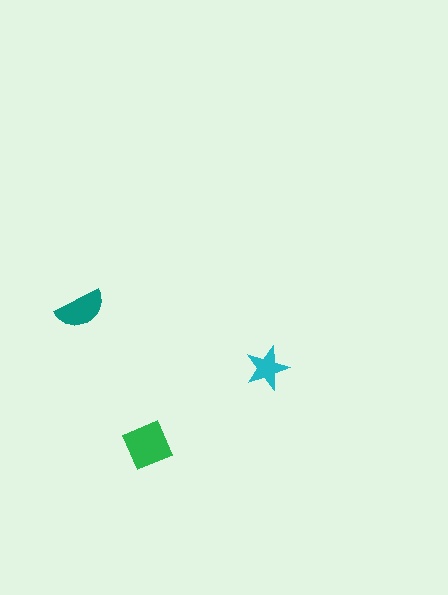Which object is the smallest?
The cyan star.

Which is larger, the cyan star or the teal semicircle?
The teal semicircle.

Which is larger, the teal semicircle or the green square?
The green square.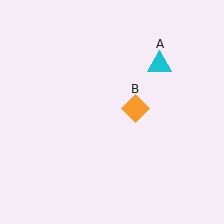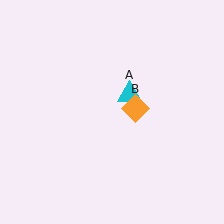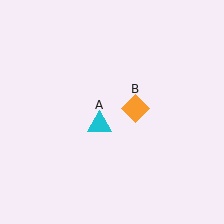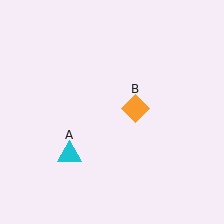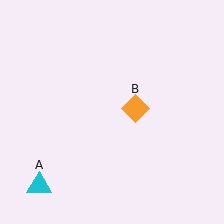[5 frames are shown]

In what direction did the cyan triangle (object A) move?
The cyan triangle (object A) moved down and to the left.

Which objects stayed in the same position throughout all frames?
Orange diamond (object B) remained stationary.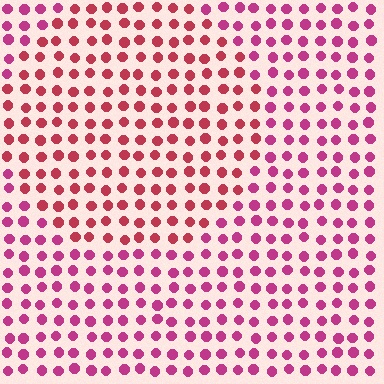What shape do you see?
I see a circle.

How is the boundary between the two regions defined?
The boundary is defined purely by a slight shift in hue (about 26 degrees). Spacing, size, and orientation are identical on both sides.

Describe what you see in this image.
The image is filled with small magenta elements in a uniform arrangement. A circle-shaped region is visible where the elements are tinted to a slightly different hue, forming a subtle color boundary.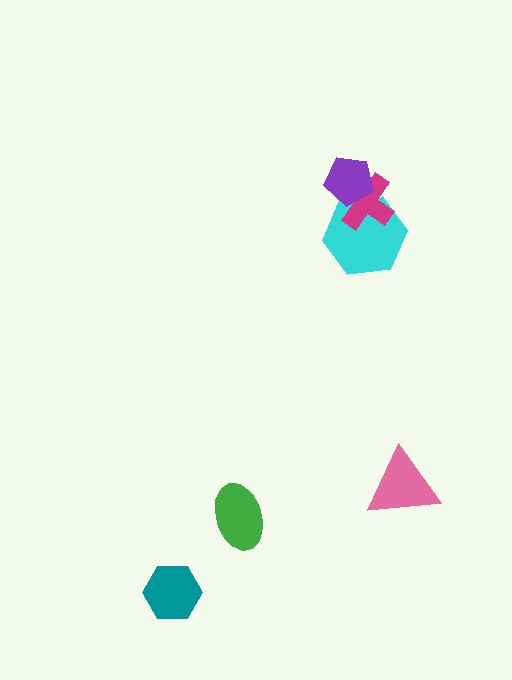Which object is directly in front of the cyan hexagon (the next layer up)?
The magenta cross is directly in front of the cyan hexagon.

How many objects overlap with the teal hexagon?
0 objects overlap with the teal hexagon.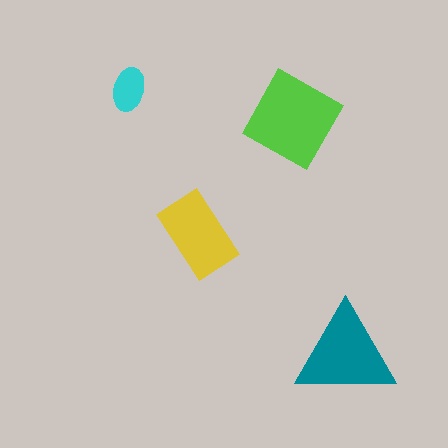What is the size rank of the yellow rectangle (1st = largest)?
3rd.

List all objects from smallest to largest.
The cyan ellipse, the yellow rectangle, the teal triangle, the lime diamond.